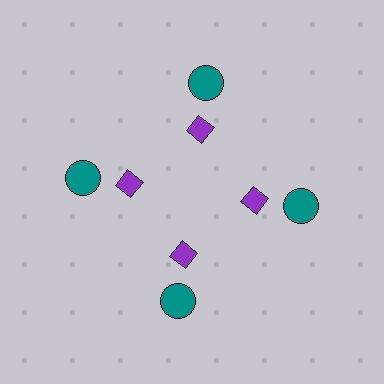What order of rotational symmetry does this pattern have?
This pattern has 4-fold rotational symmetry.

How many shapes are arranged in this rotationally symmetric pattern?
There are 8 shapes, arranged in 4 groups of 2.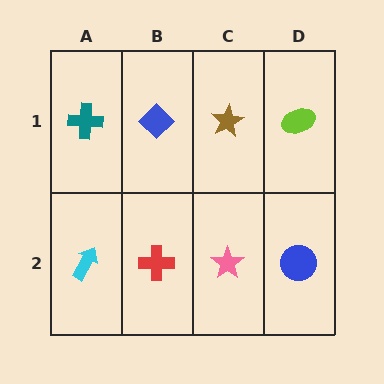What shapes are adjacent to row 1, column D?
A blue circle (row 2, column D), a brown star (row 1, column C).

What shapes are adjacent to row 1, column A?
A cyan arrow (row 2, column A), a blue diamond (row 1, column B).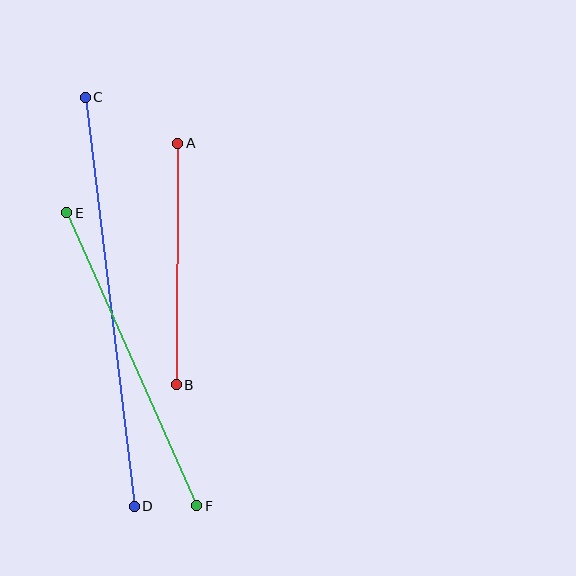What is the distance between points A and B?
The distance is approximately 242 pixels.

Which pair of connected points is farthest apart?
Points C and D are farthest apart.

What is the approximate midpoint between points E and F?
The midpoint is at approximately (132, 359) pixels.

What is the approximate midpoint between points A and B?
The midpoint is at approximately (177, 264) pixels.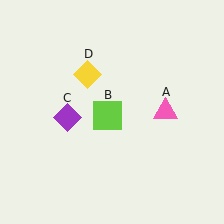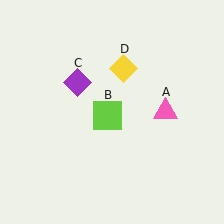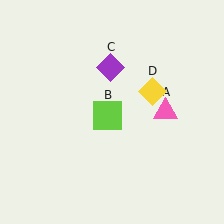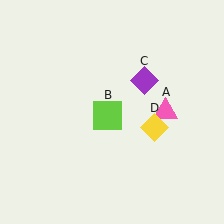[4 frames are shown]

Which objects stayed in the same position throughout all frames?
Pink triangle (object A) and lime square (object B) remained stationary.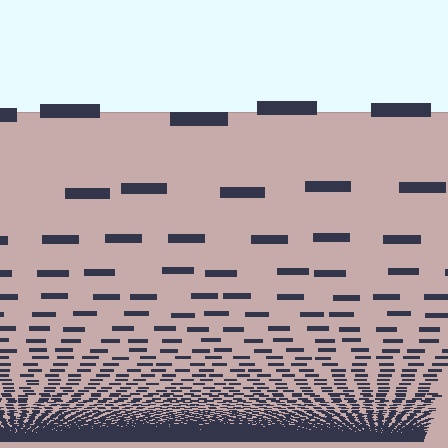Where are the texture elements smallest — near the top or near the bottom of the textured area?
Near the bottom.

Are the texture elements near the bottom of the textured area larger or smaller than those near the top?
Smaller. The gradient is inverted — elements near the bottom are smaller and denser.